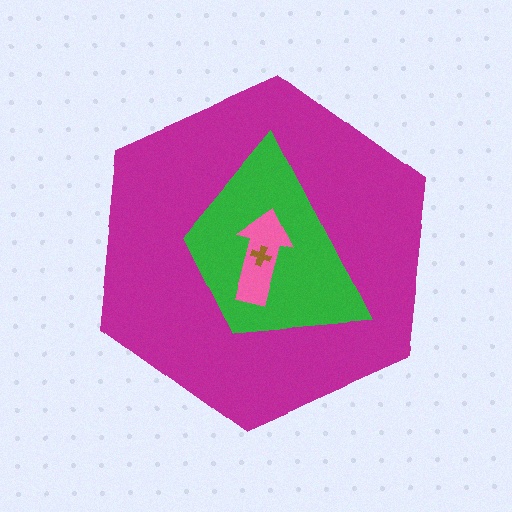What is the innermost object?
The brown cross.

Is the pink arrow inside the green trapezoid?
Yes.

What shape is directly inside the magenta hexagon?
The green trapezoid.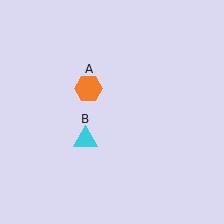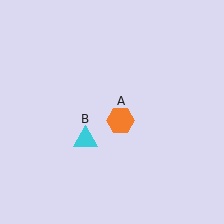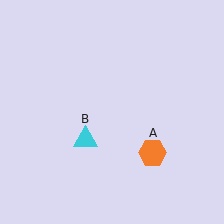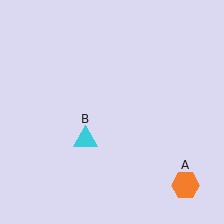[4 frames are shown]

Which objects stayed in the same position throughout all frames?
Cyan triangle (object B) remained stationary.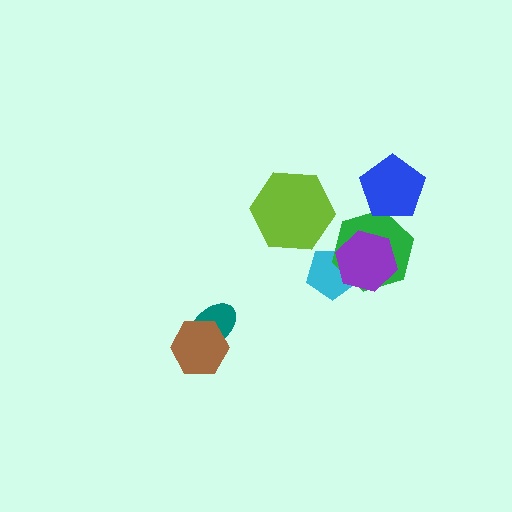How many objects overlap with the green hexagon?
3 objects overlap with the green hexagon.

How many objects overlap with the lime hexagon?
0 objects overlap with the lime hexagon.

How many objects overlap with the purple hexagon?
2 objects overlap with the purple hexagon.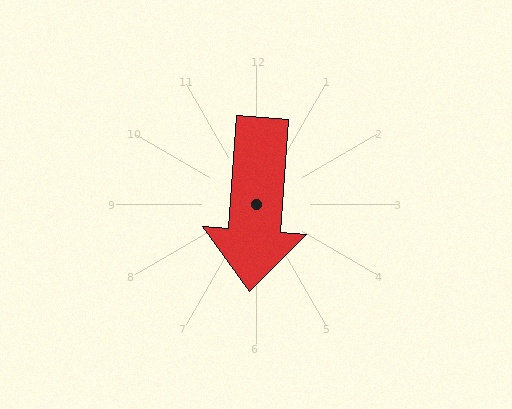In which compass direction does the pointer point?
South.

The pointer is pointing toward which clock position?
Roughly 6 o'clock.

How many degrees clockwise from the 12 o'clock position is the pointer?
Approximately 184 degrees.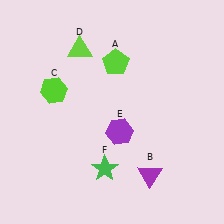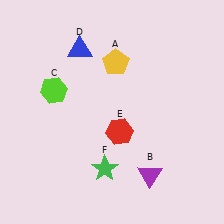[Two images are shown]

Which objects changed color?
A changed from lime to yellow. D changed from lime to blue. E changed from purple to red.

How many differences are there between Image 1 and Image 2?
There are 3 differences between the two images.